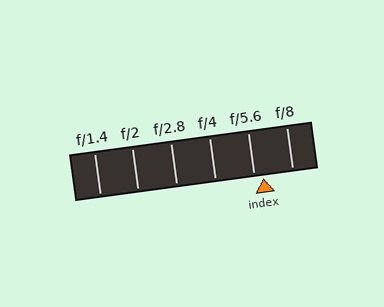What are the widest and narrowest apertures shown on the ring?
The widest aperture shown is f/1.4 and the narrowest is f/8.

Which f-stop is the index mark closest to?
The index mark is closest to f/5.6.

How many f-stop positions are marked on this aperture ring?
There are 6 f-stop positions marked.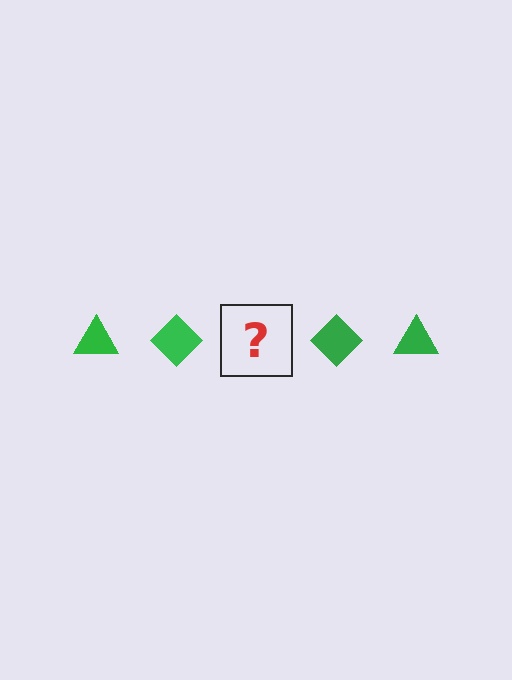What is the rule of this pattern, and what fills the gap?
The rule is that the pattern cycles through triangle, diamond shapes in green. The gap should be filled with a green triangle.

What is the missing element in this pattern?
The missing element is a green triangle.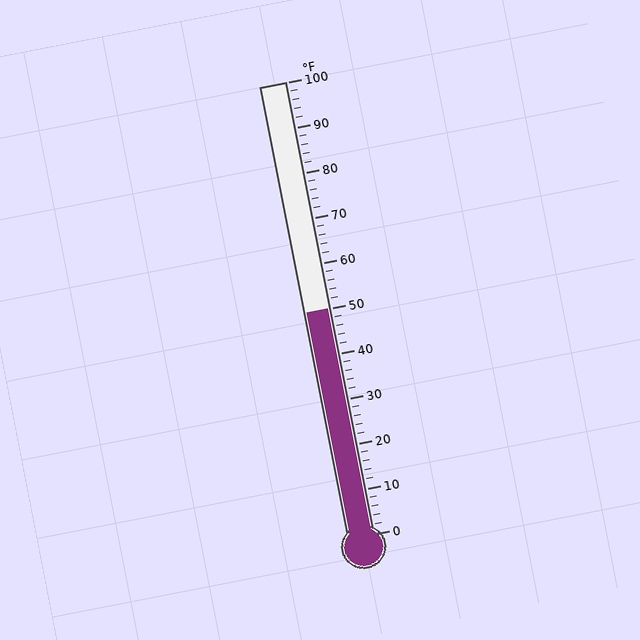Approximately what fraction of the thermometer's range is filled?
The thermometer is filled to approximately 50% of its range.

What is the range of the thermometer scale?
The thermometer scale ranges from 0°F to 100°F.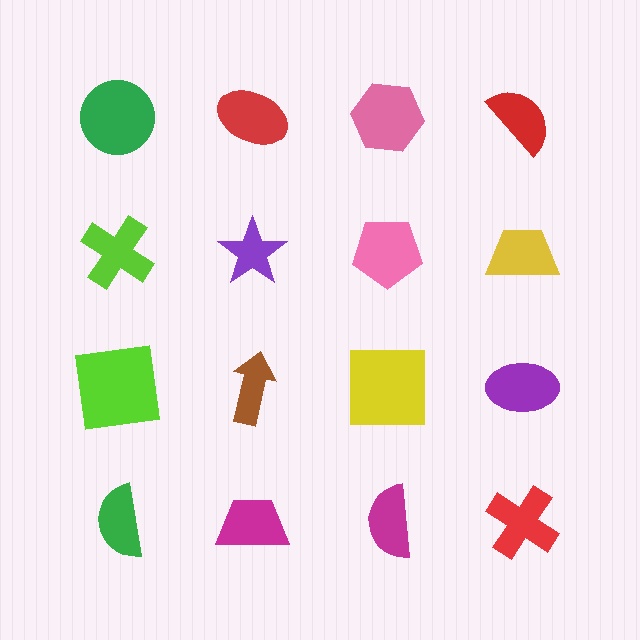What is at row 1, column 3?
A pink hexagon.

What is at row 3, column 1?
A lime square.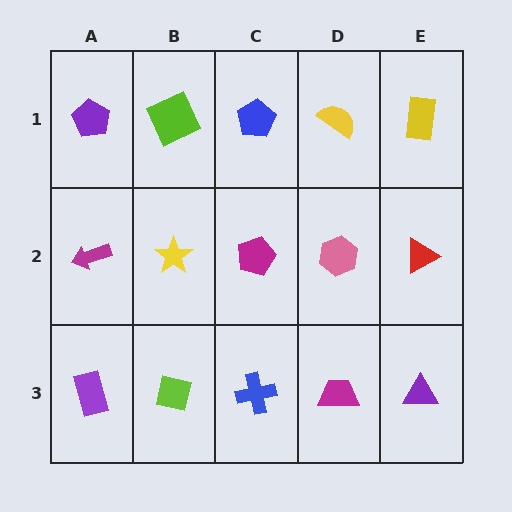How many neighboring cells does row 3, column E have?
2.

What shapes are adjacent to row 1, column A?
A magenta arrow (row 2, column A), a lime square (row 1, column B).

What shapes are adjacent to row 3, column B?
A yellow star (row 2, column B), a purple rectangle (row 3, column A), a blue cross (row 3, column C).